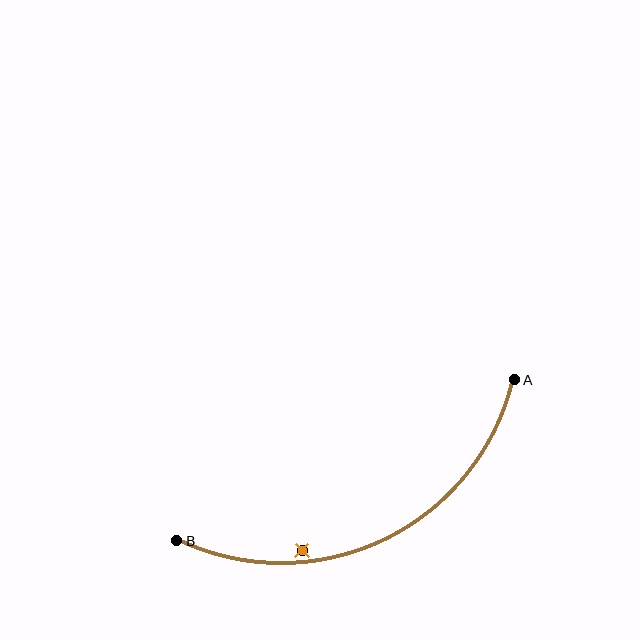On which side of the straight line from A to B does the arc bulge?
The arc bulges below the straight line connecting A and B.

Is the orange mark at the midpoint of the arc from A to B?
No — the orange mark does not lie on the arc at all. It sits slightly inside the curve.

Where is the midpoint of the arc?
The arc midpoint is the point on the curve farthest from the straight line joining A and B. It sits below that line.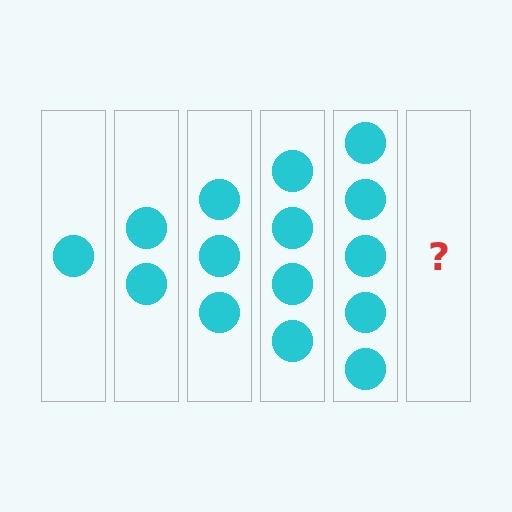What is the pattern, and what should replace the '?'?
The pattern is that each step adds one more circle. The '?' should be 6 circles.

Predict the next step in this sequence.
The next step is 6 circles.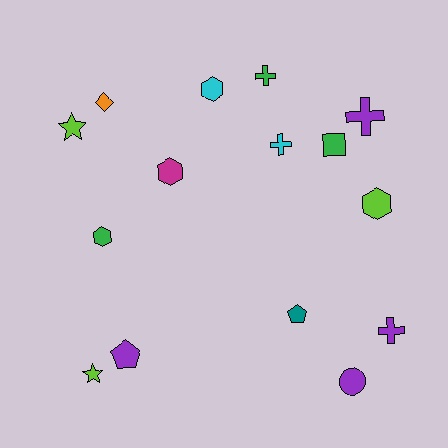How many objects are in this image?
There are 15 objects.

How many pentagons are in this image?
There are 2 pentagons.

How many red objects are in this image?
There are no red objects.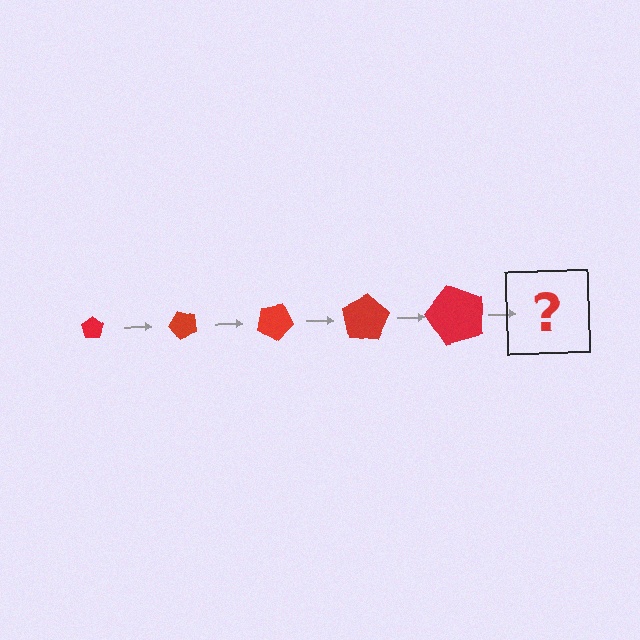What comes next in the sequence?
The next element should be a pentagon, larger than the previous one and rotated 250 degrees from the start.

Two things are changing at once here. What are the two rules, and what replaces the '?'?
The two rules are that the pentagon grows larger each step and it rotates 50 degrees each step. The '?' should be a pentagon, larger than the previous one and rotated 250 degrees from the start.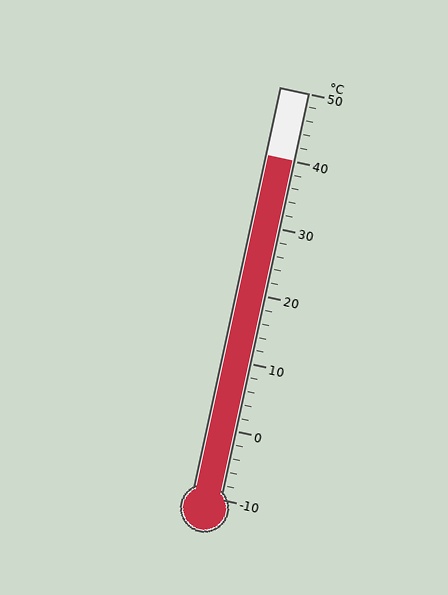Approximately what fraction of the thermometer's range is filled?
The thermometer is filled to approximately 85% of its range.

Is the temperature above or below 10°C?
The temperature is above 10°C.